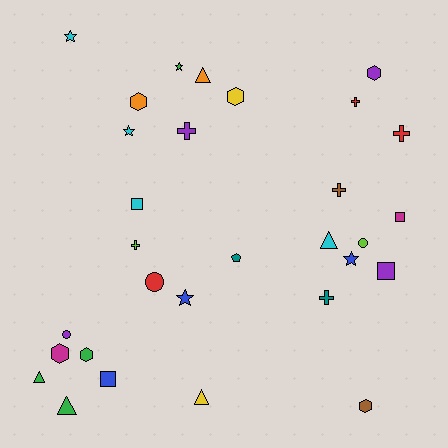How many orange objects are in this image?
There are 2 orange objects.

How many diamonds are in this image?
There are no diamonds.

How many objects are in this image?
There are 30 objects.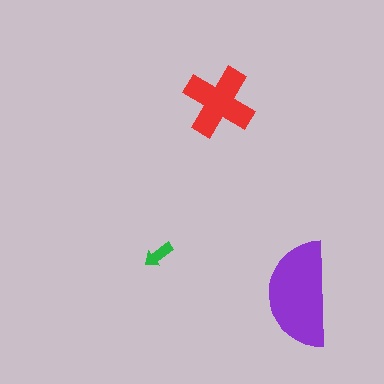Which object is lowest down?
The purple semicircle is bottommost.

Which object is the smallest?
The green arrow.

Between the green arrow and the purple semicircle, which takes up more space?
The purple semicircle.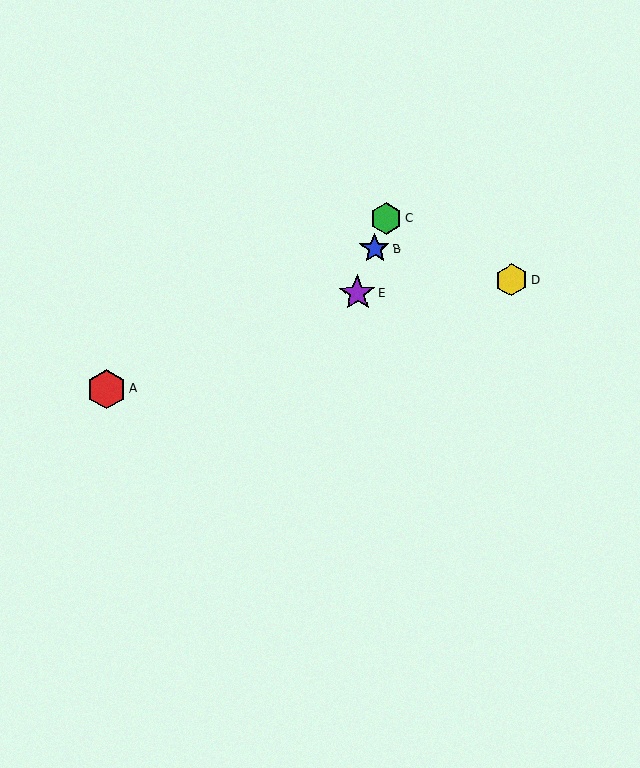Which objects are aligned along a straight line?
Objects B, C, E are aligned along a straight line.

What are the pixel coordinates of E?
Object E is at (357, 293).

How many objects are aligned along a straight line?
3 objects (B, C, E) are aligned along a straight line.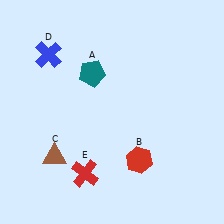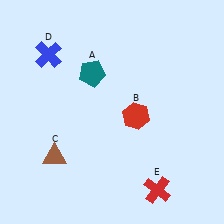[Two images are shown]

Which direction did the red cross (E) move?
The red cross (E) moved right.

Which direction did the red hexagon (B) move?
The red hexagon (B) moved up.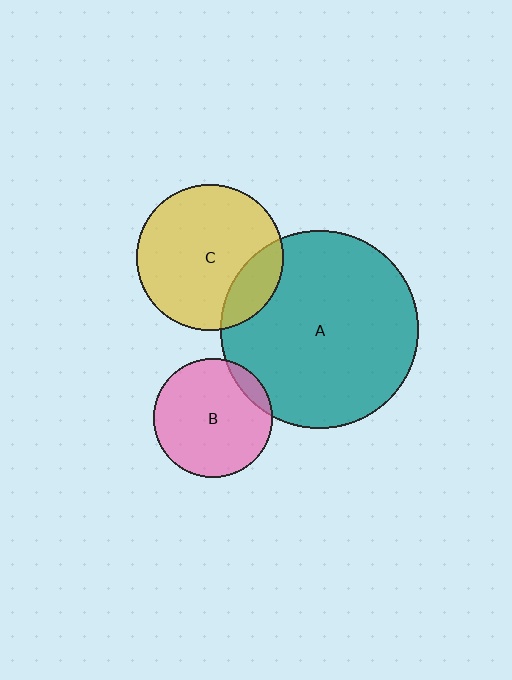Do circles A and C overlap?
Yes.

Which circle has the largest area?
Circle A (teal).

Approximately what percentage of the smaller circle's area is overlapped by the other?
Approximately 20%.